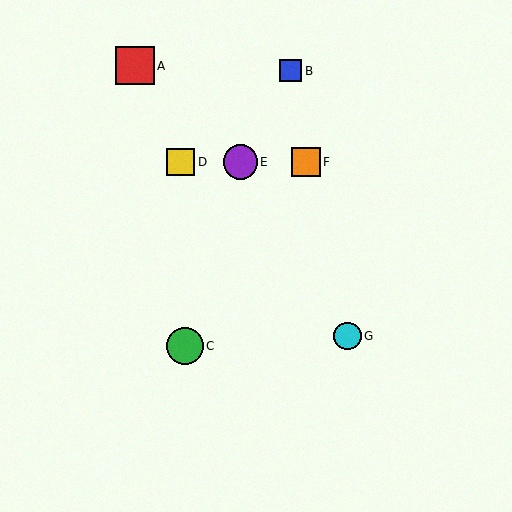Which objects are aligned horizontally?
Objects D, E, F are aligned horizontally.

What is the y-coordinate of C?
Object C is at y≈346.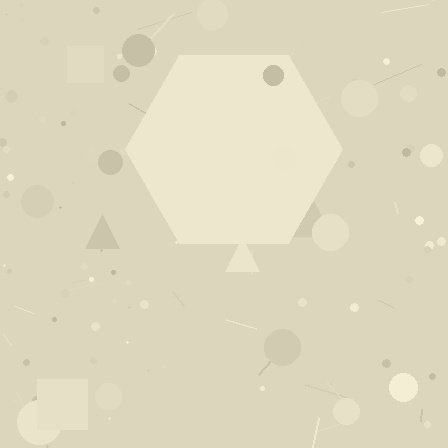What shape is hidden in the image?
A hexagon is hidden in the image.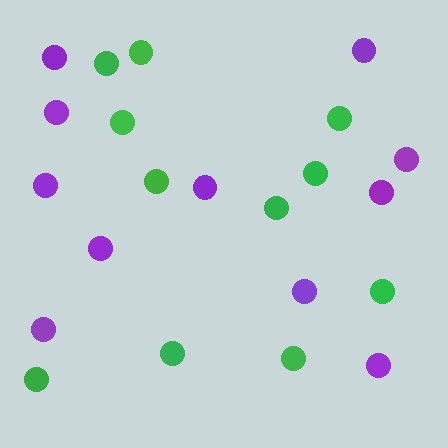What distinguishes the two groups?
There are 2 groups: one group of purple circles (11) and one group of green circles (11).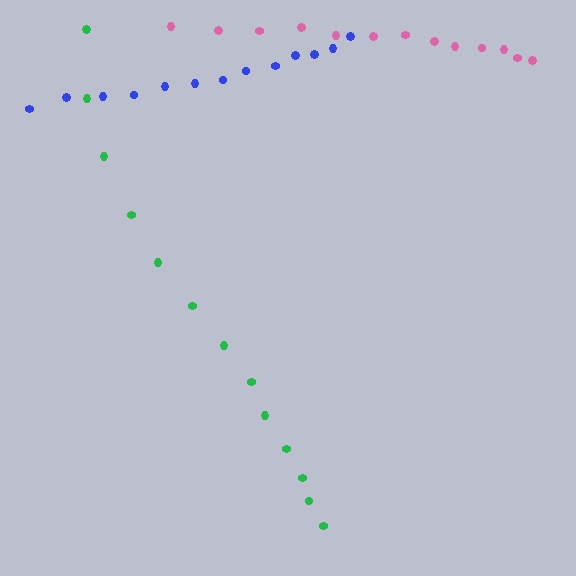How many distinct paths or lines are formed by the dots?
There are 3 distinct paths.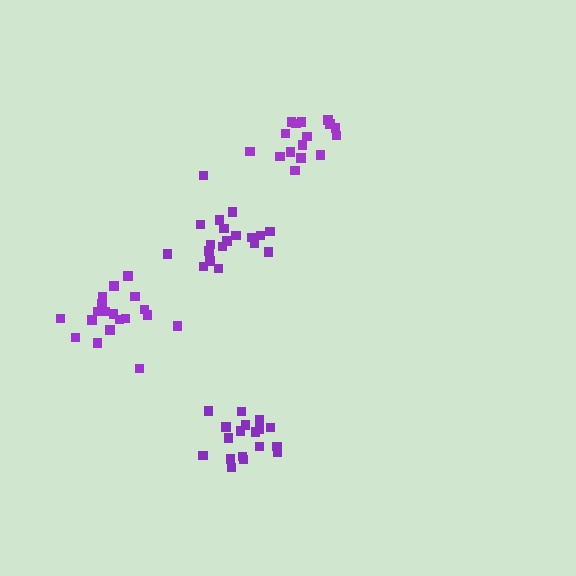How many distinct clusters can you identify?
There are 4 distinct clusters.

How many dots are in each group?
Group 1: 19 dots, Group 2: 18 dots, Group 3: 17 dots, Group 4: 19 dots (73 total).